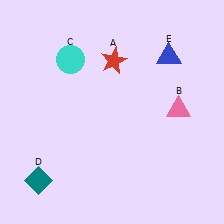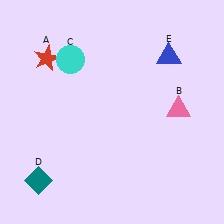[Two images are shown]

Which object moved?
The red star (A) moved left.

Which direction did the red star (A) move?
The red star (A) moved left.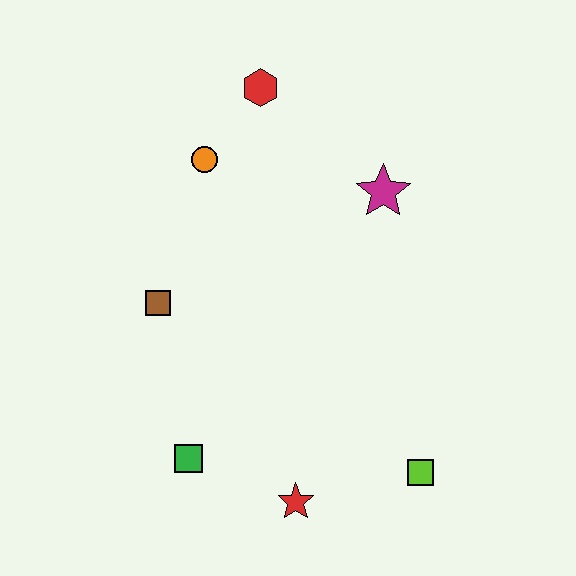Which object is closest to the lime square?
The red star is closest to the lime square.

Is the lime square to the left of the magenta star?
No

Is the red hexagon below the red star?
No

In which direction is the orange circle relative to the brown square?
The orange circle is above the brown square.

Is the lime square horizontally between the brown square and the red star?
No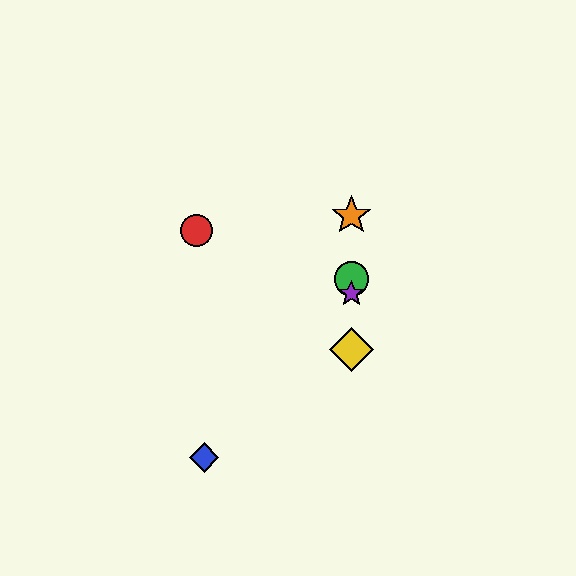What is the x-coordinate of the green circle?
The green circle is at x≈351.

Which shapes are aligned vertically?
The green circle, the yellow diamond, the purple star, the orange star are aligned vertically.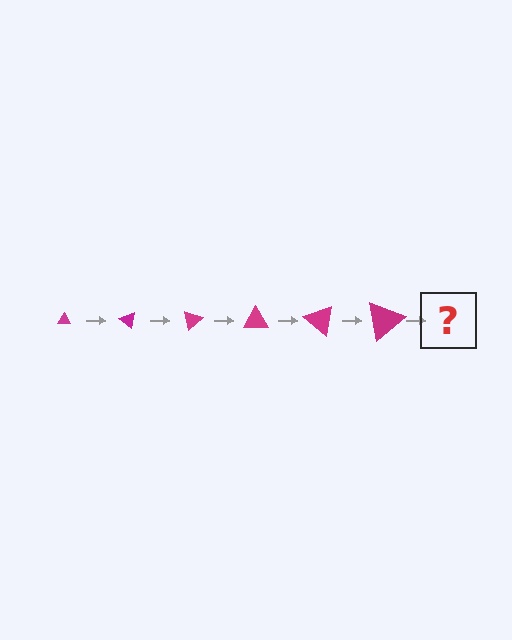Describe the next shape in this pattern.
It should be a triangle, larger than the previous one and rotated 240 degrees from the start.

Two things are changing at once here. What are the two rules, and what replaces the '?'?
The two rules are that the triangle grows larger each step and it rotates 40 degrees each step. The '?' should be a triangle, larger than the previous one and rotated 240 degrees from the start.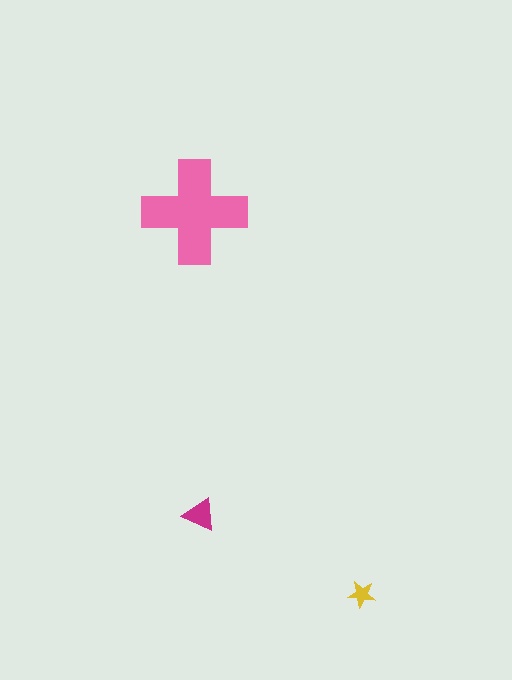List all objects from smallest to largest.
The yellow star, the magenta triangle, the pink cross.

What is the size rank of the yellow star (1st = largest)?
3rd.